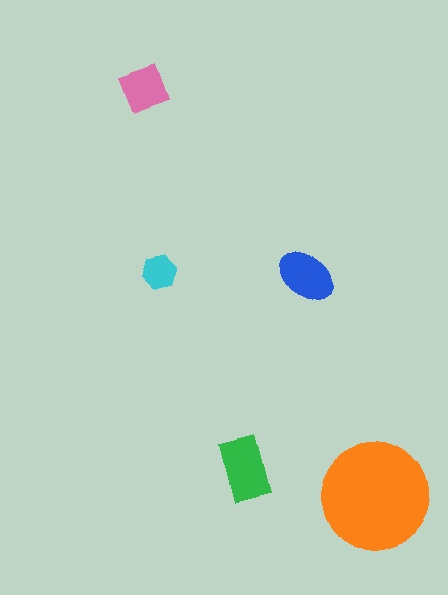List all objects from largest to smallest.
The orange circle, the green rectangle, the blue ellipse, the pink square, the cyan hexagon.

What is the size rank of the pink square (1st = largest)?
4th.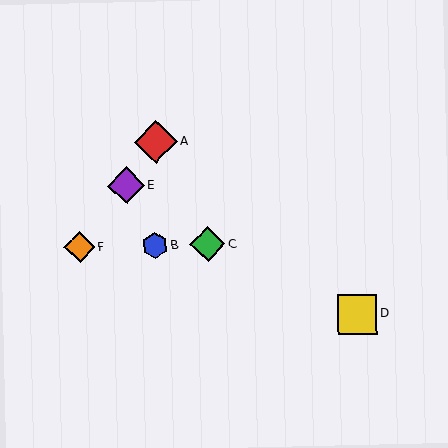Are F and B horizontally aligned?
Yes, both are at y≈247.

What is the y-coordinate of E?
Object E is at y≈185.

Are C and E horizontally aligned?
No, C is at y≈244 and E is at y≈185.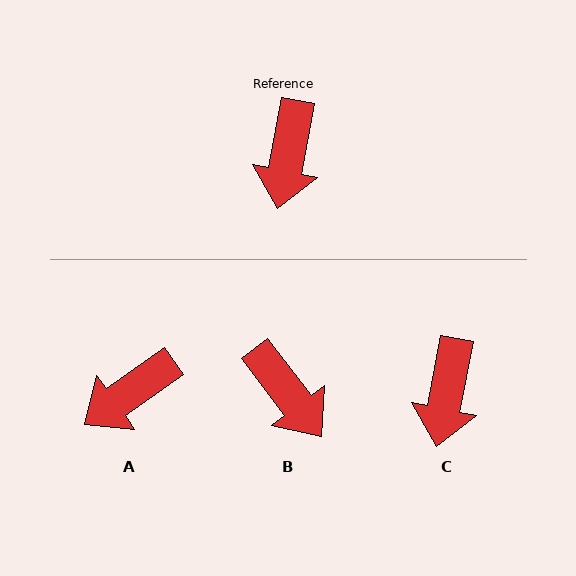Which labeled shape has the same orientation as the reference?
C.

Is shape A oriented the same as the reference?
No, it is off by about 44 degrees.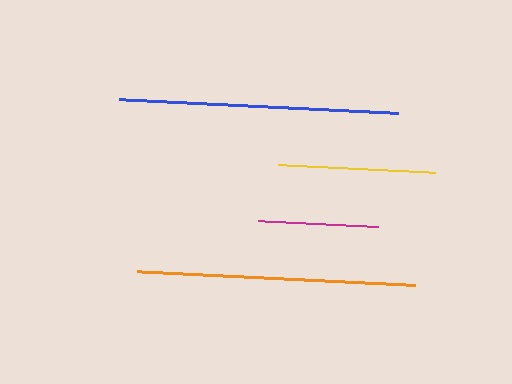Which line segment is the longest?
The blue line is the longest at approximately 279 pixels.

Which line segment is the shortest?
The magenta line is the shortest at approximately 121 pixels.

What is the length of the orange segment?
The orange segment is approximately 278 pixels long.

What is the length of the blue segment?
The blue segment is approximately 279 pixels long.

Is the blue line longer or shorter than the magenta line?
The blue line is longer than the magenta line.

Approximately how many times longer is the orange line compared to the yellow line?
The orange line is approximately 1.8 times the length of the yellow line.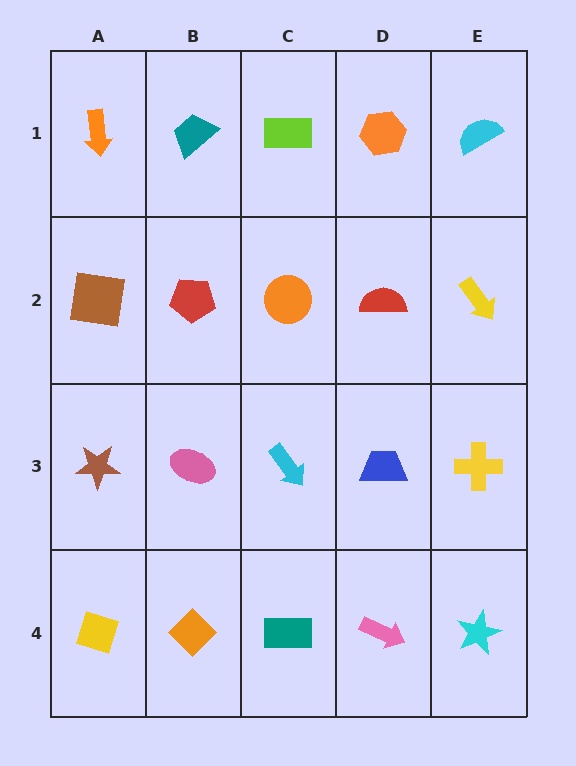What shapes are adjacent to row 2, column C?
A lime rectangle (row 1, column C), a cyan arrow (row 3, column C), a red pentagon (row 2, column B), a red semicircle (row 2, column D).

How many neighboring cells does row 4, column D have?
3.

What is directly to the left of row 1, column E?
An orange hexagon.